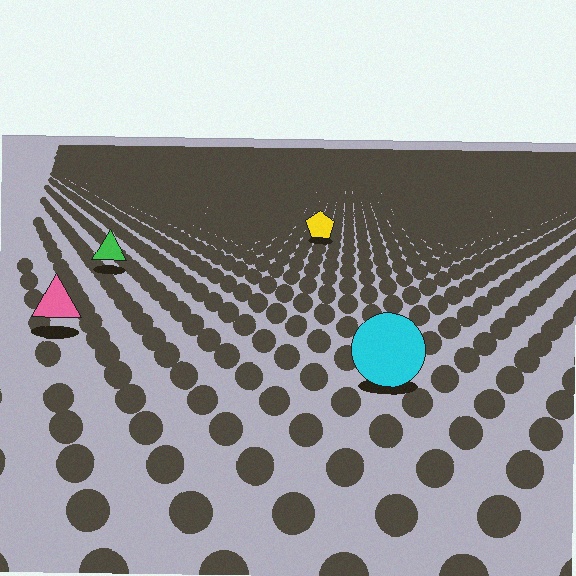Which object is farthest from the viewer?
The yellow pentagon is farthest from the viewer. It appears smaller and the ground texture around it is denser.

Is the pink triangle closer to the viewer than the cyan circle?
No. The cyan circle is closer — you can tell from the texture gradient: the ground texture is coarser near it.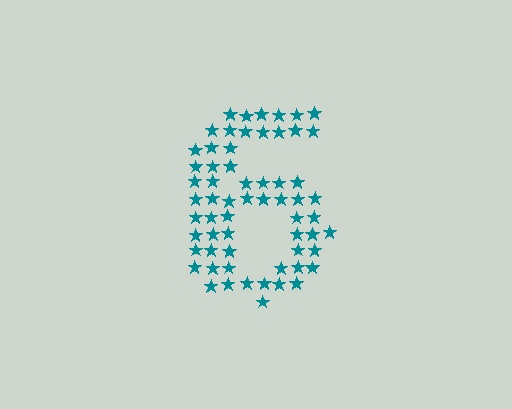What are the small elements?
The small elements are stars.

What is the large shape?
The large shape is the digit 6.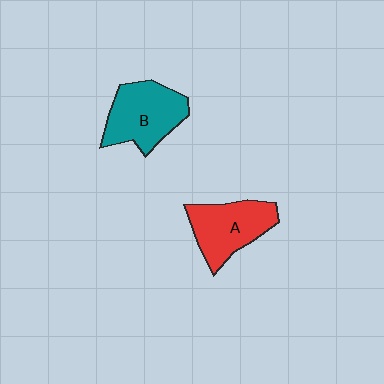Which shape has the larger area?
Shape B (teal).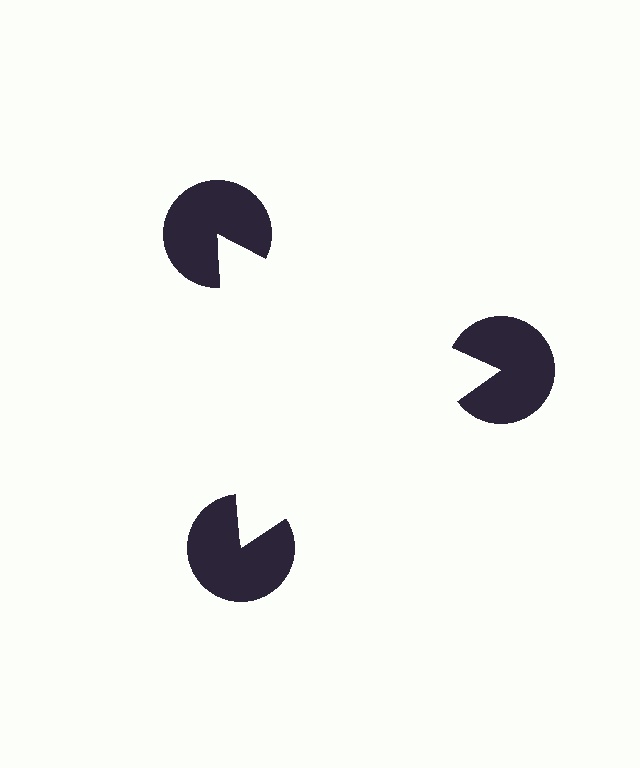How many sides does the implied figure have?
3 sides.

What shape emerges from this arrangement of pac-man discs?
An illusory triangle — its edges are inferred from the aligned wedge cuts in the pac-man discs, not physically drawn.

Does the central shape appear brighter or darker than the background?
It typically appears slightly brighter than the background, even though no actual brightness change is drawn.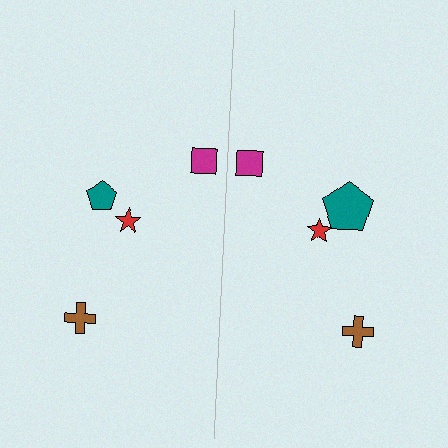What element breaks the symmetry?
The teal pentagon on the right side has a different size than its mirror counterpart.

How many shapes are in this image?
There are 8 shapes in this image.